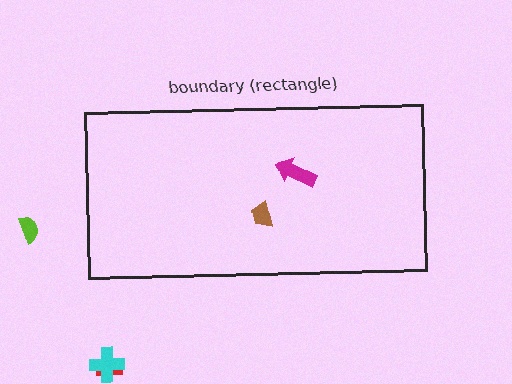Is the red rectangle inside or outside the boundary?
Outside.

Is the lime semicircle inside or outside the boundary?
Outside.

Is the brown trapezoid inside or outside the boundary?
Inside.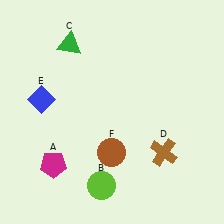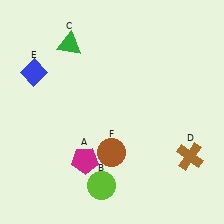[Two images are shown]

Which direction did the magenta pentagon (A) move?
The magenta pentagon (A) moved right.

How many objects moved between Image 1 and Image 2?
3 objects moved between the two images.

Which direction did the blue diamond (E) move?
The blue diamond (E) moved up.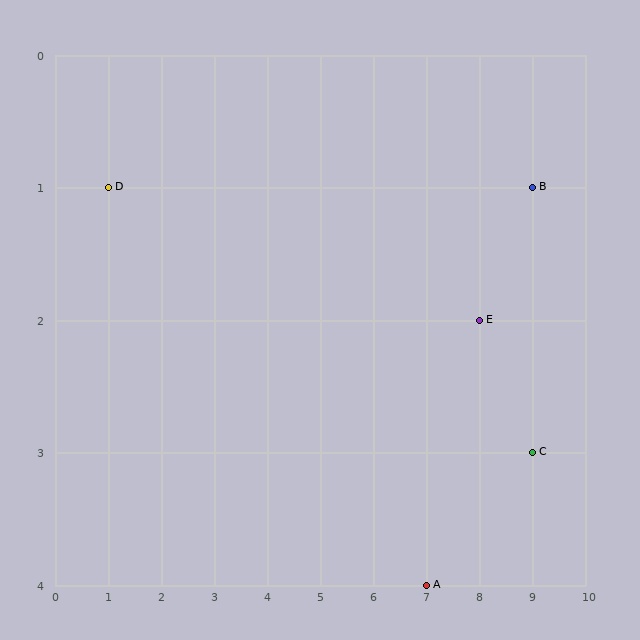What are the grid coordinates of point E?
Point E is at grid coordinates (8, 2).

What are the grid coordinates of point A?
Point A is at grid coordinates (7, 4).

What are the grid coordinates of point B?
Point B is at grid coordinates (9, 1).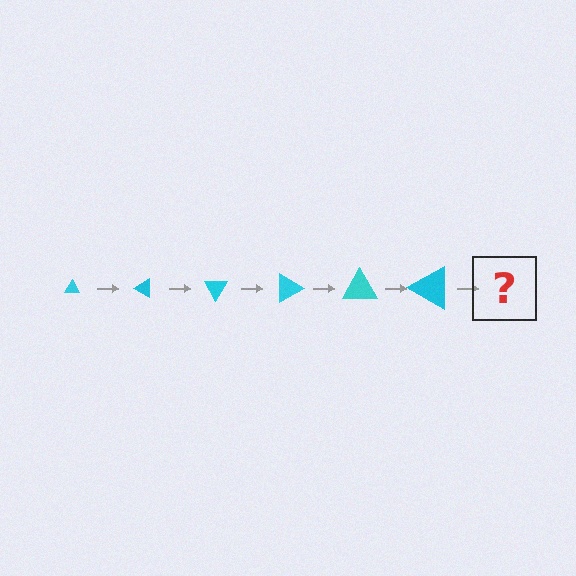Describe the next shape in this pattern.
It should be a triangle, larger than the previous one and rotated 180 degrees from the start.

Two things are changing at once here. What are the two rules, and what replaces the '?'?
The two rules are that the triangle grows larger each step and it rotates 30 degrees each step. The '?' should be a triangle, larger than the previous one and rotated 180 degrees from the start.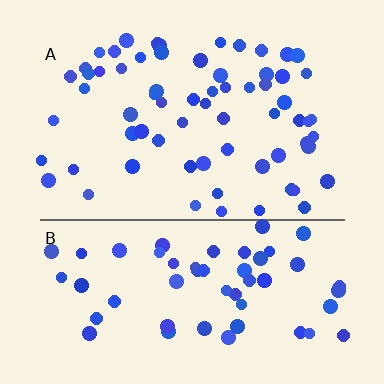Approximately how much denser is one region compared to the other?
Approximately 1.1× — region A over region B.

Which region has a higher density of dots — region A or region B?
A (the top).